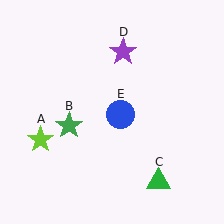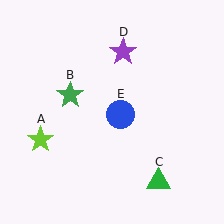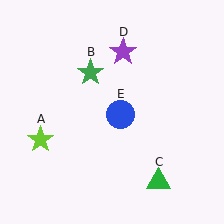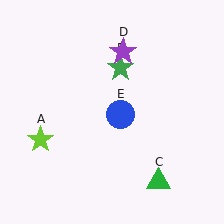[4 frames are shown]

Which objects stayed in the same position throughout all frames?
Lime star (object A) and green triangle (object C) and purple star (object D) and blue circle (object E) remained stationary.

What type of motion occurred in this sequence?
The green star (object B) rotated clockwise around the center of the scene.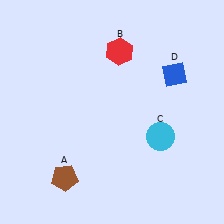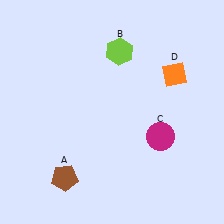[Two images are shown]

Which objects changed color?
B changed from red to lime. C changed from cyan to magenta. D changed from blue to orange.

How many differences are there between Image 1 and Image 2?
There are 3 differences between the two images.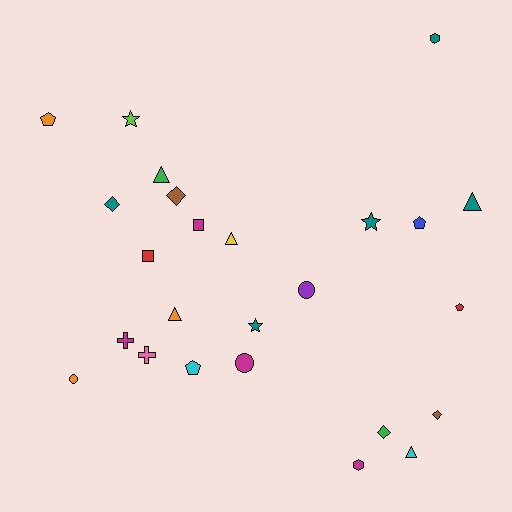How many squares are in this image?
There are 2 squares.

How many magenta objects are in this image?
There are 4 magenta objects.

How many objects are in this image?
There are 25 objects.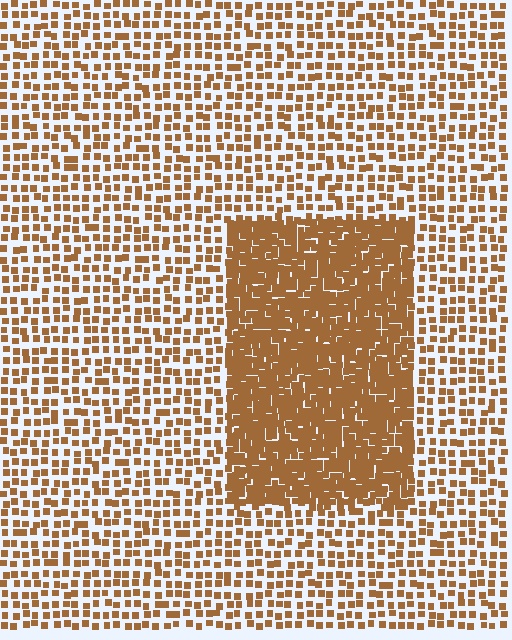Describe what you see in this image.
The image contains small brown elements arranged at two different densities. A rectangle-shaped region is visible where the elements are more densely packed than the surrounding area.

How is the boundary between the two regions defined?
The boundary is defined by a change in element density (approximately 2.5x ratio). All elements are the same color, size, and shape.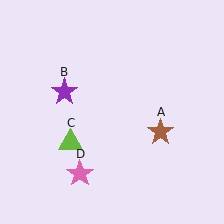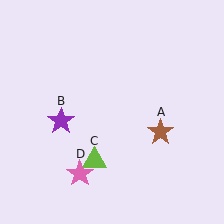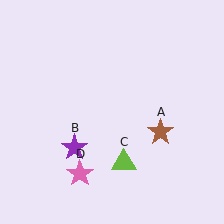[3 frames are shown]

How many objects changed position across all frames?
2 objects changed position: purple star (object B), lime triangle (object C).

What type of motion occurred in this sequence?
The purple star (object B), lime triangle (object C) rotated counterclockwise around the center of the scene.